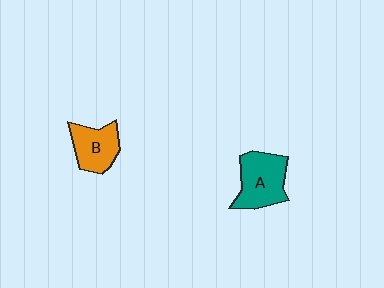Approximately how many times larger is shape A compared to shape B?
Approximately 1.3 times.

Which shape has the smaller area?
Shape B (orange).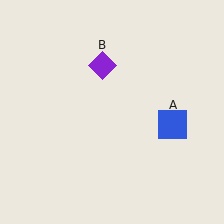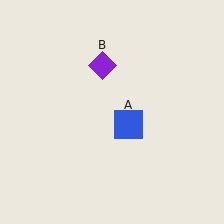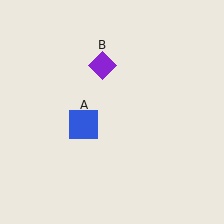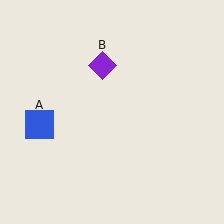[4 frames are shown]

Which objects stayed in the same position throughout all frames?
Purple diamond (object B) remained stationary.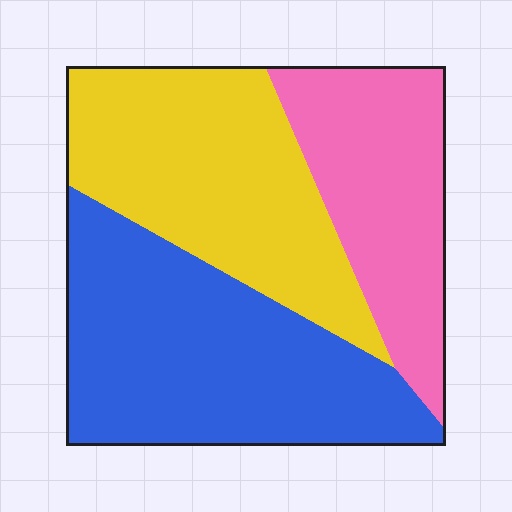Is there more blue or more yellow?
Blue.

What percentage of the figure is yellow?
Yellow takes up about one third (1/3) of the figure.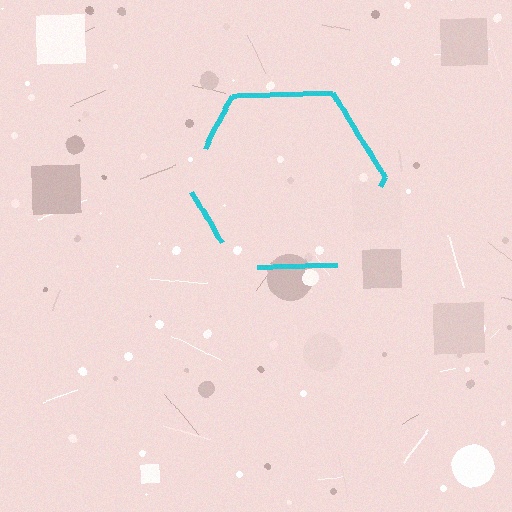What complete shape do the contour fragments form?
The contour fragments form a hexagon.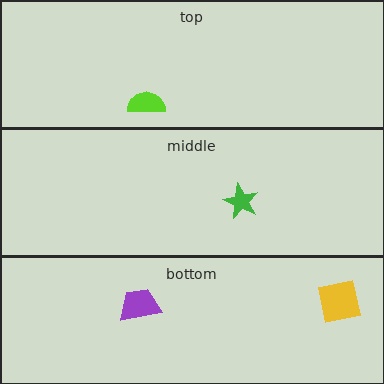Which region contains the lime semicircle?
The top region.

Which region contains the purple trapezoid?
The bottom region.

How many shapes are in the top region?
1.